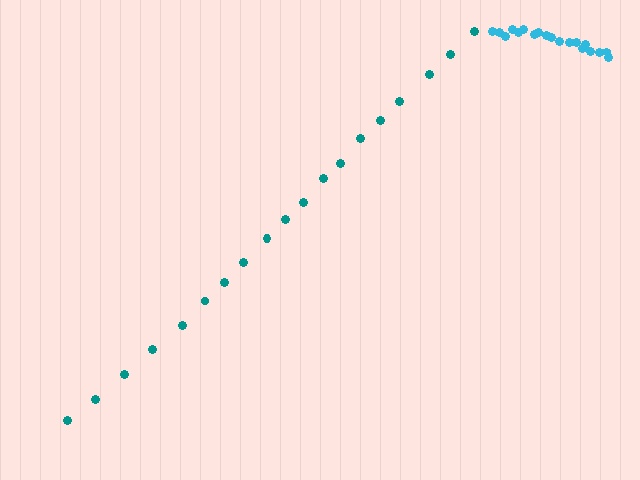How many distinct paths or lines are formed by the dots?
There are 2 distinct paths.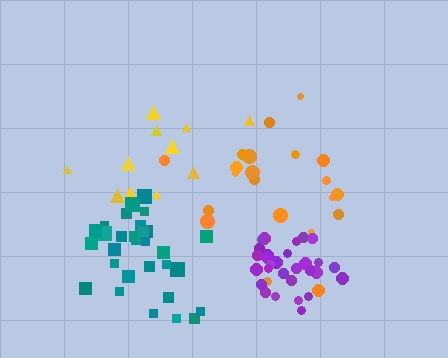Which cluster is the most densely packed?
Purple.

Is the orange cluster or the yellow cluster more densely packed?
Orange.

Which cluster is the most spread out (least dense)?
Yellow.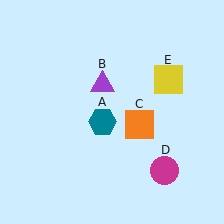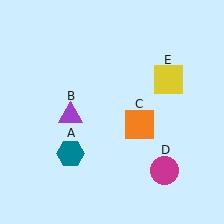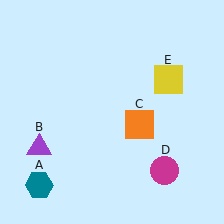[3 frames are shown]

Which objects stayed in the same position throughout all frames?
Orange square (object C) and magenta circle (object D) and yellow square (object E) remained stationary.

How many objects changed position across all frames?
2 objects changed position: teal hexagon (object A), purple triangle (object B).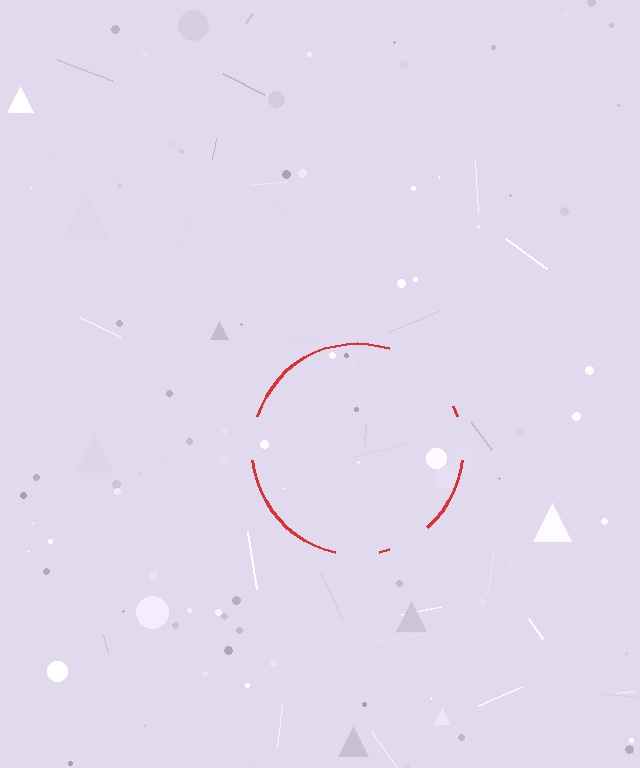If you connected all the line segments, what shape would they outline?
They would outline a circle.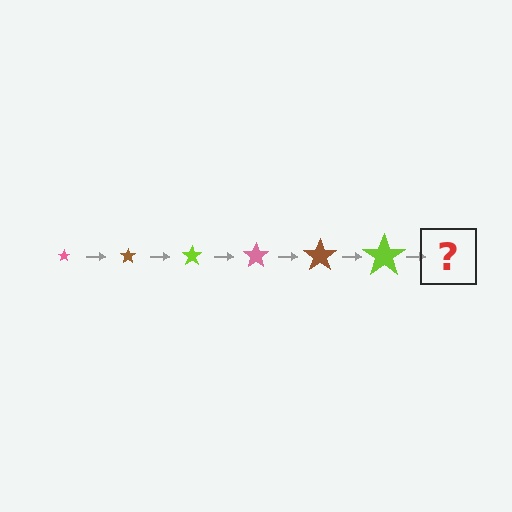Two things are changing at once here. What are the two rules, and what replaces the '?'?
The two rules are that the star grows larger each step and the color cycles through pink, brown, and lime. The '?' should be a pink star, larger than the previous one.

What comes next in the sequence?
The next element should be a pink star, larger than the previous one.